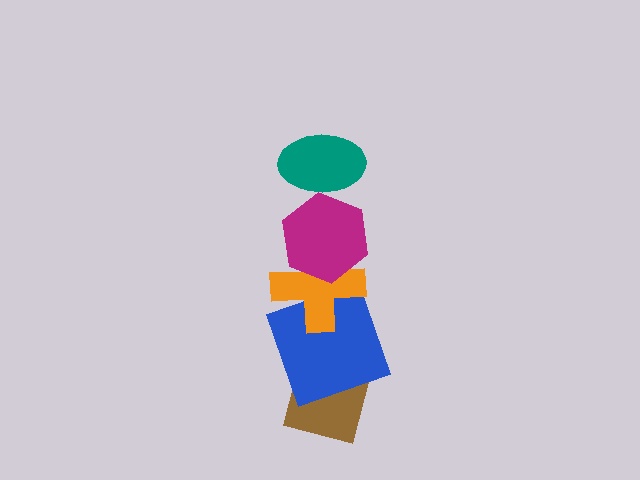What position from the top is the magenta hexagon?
The magenta hexagon is 2nd from the top.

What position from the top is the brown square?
The brown square is 5th from the top.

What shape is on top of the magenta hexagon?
The teal ellipse is on top of the magenta hexagon.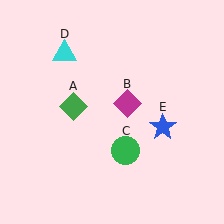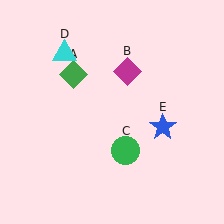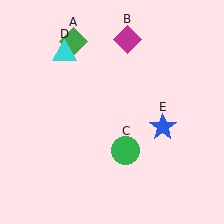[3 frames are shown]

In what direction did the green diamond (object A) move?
The green diamond (object A) moved up.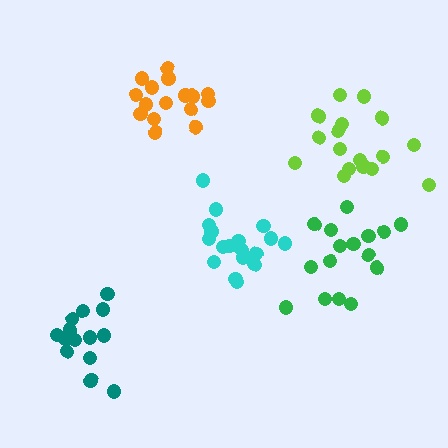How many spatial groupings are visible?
There are 5 spatial groupings.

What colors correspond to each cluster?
The clusters are colored: orange, lime, green, cyan, teal.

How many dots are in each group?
Group 1: 16 dots, Group 2: 17 dots, Group 3: 16 dots, Group 4: 19 dots, Group 5: 14 dots (82 total).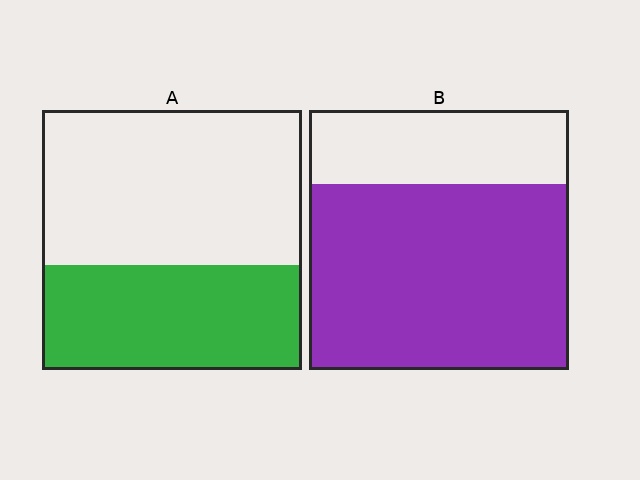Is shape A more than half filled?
No.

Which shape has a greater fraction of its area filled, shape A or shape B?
Shape B.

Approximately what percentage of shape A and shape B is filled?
A is approximately 40% and B is approximately 70%.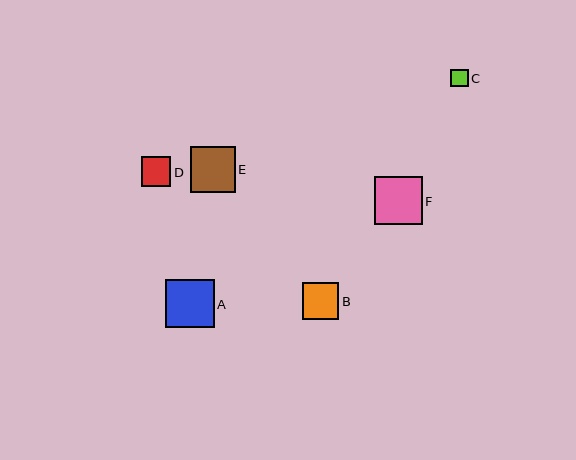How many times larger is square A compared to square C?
Square A is approximately 2.8 times the size of square C.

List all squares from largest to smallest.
From largest to smallest: A, F, E, B, D, C.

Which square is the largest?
Square A is the largest with a size of approximately 49 pixels.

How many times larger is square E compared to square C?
Square E is approximately 2.6 times the size of square C.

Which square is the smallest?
Square C is the smallest with a size of approximately 17 pixels.